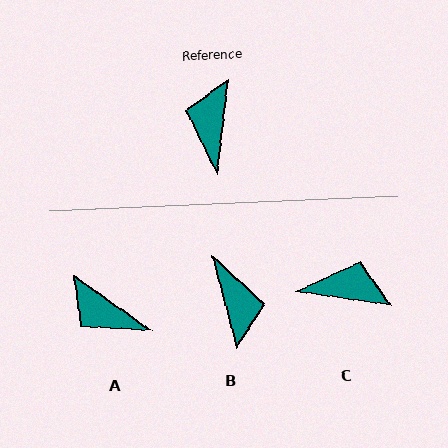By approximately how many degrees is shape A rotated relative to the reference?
Approximately 61 degrees counter-clockwise.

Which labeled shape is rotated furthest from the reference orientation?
B, about 158 degrees away.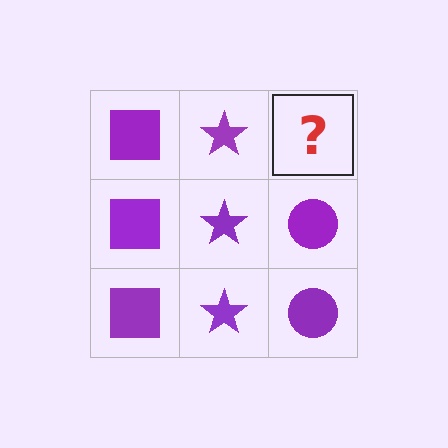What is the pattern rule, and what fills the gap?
The rule is that each column has a consistent shape. The gap should be filled with a purple circle.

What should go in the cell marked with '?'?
The missing cell should contain a purple circle.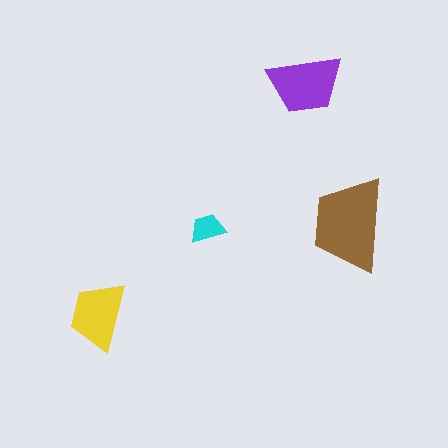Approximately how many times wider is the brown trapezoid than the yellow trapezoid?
About 1.5 times wider.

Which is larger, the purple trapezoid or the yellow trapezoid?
The purple one.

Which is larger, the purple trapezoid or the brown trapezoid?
The brown one.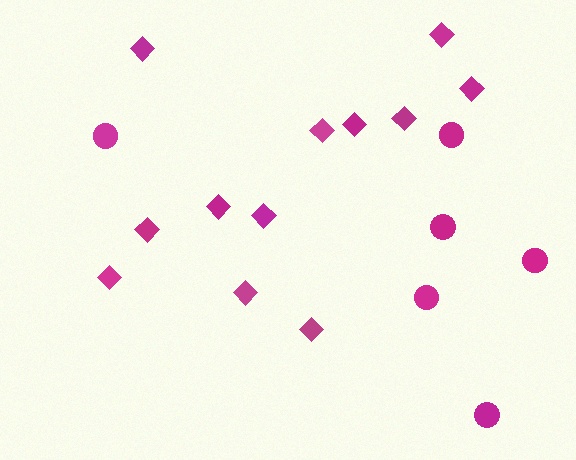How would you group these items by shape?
There are 2 groups: one group of circles (6) and one group of diamonds (12).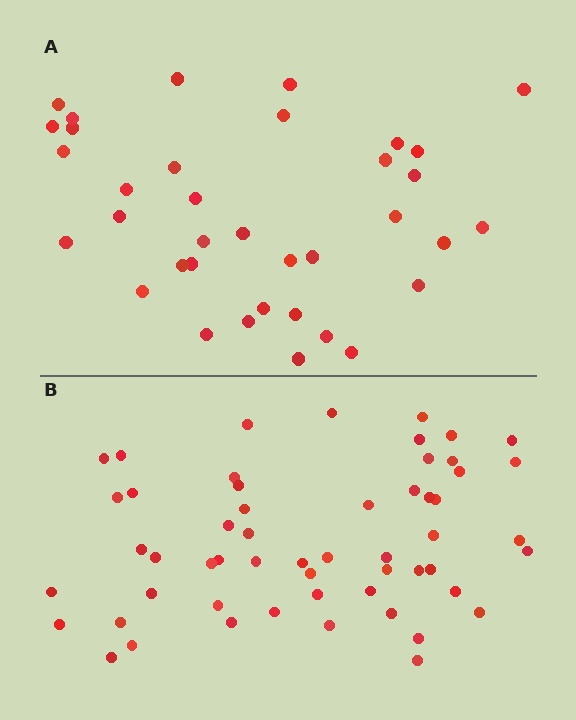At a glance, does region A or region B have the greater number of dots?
Region B (the bottom region) has more dots.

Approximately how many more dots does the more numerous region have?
Region B has approximately 20 more dots than region A.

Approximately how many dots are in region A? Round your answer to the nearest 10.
About 40 dots. (The exact count is 36, which rounds to 40.)